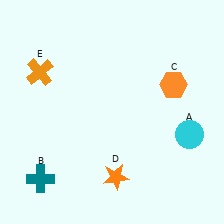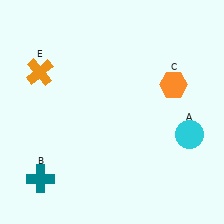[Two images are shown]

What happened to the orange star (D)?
The orange star (D) was removed in Image 2. It was in the bottom-right area of Image 1.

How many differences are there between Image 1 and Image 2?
There is 1 difference between the two images.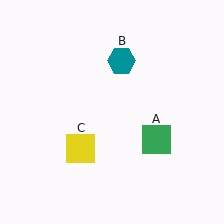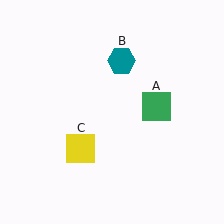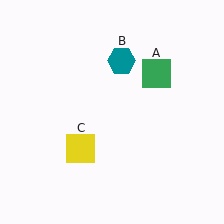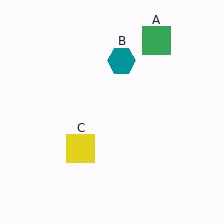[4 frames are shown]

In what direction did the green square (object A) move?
The green square (object A) moved up.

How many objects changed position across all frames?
1 object changed position: green square (object A).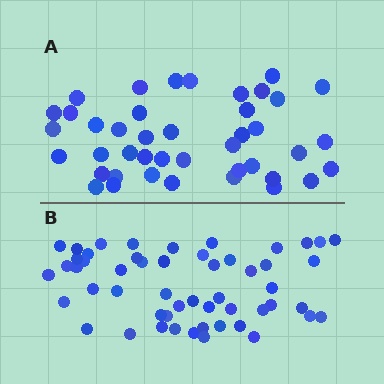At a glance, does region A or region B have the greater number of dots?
Region B (the bottom region) has more dots.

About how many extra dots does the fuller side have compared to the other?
Region B has roughly 12 or so more dots than region A.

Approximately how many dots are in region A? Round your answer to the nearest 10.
About 40 dots. (The exact count is 42, which rounds to 40.)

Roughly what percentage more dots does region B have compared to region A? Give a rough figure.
About 25% more.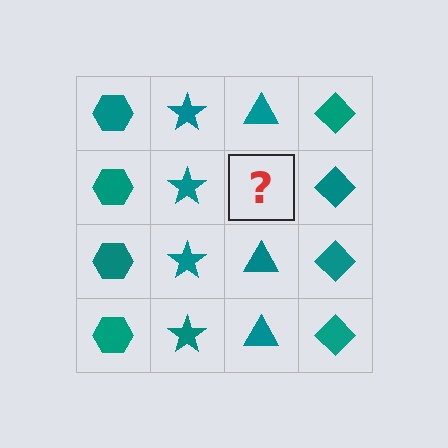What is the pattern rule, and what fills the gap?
The rule is that each column has a consistent shape. The gap should be filled with a teal triangle.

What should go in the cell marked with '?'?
The missing cell should contain a teal triangle.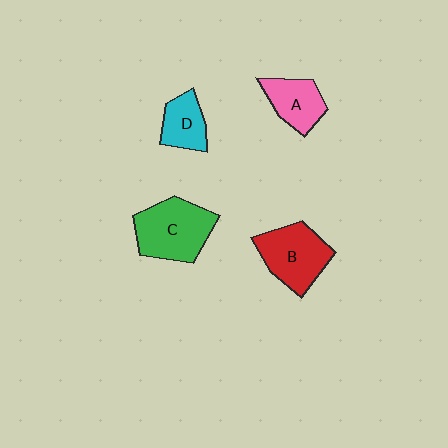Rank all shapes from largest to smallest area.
From largest to smallest: C (green), B (red), A (pink), D (cyan).